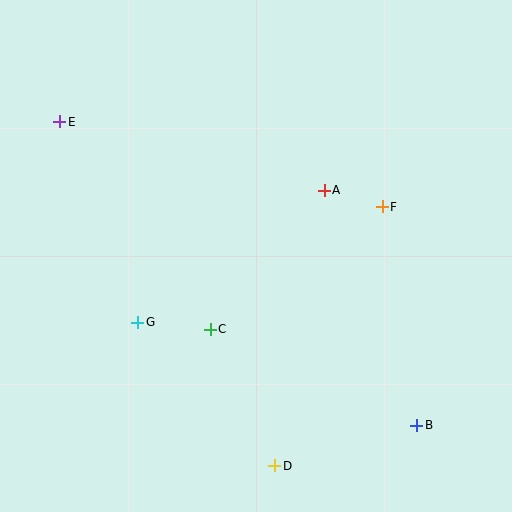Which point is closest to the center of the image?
Point C at (210, 329) is closest to the center.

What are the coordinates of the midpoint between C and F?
The midpoint between C and F is at (296, 268).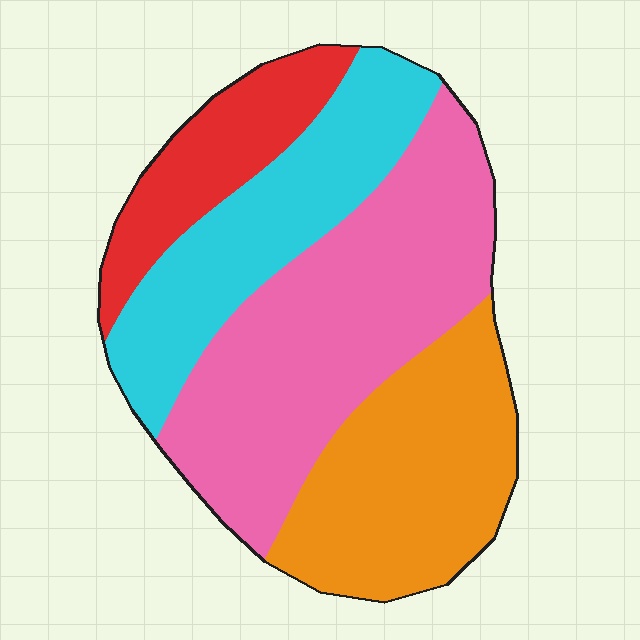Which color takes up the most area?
Pink, at roughly 40%.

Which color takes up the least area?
Red, at roughly 15%.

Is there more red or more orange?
Orange.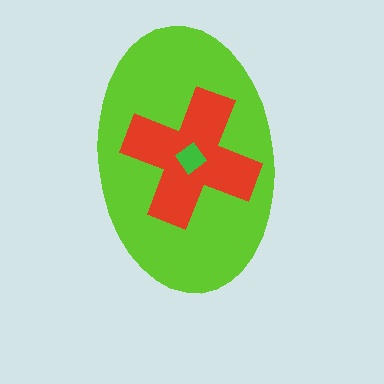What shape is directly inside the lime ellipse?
The red cross.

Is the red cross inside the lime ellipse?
Yes.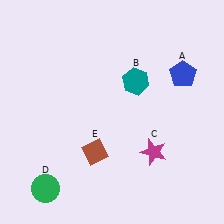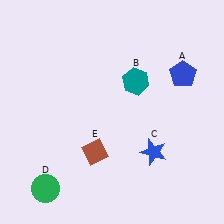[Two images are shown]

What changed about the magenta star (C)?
In Image 1, C is magenta. In Image 2, it changed to blue.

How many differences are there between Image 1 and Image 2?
There is 1 difference between the two images.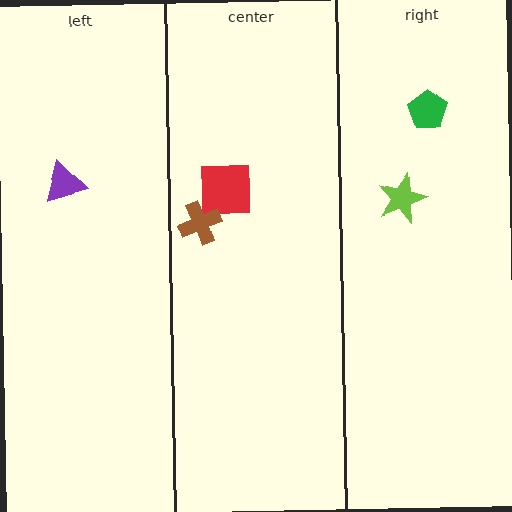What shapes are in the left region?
The purple triangle.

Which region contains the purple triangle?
The left region.